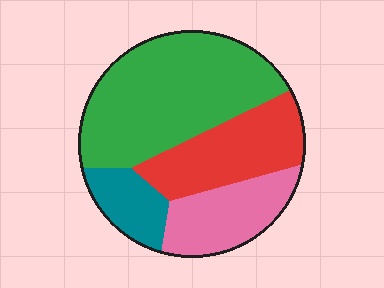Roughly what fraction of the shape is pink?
Pink covers roughly 20% of the shape.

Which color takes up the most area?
Green, at roughly 45%.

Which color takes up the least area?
Teal, at roughly 10%.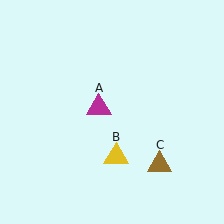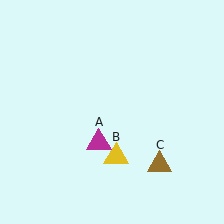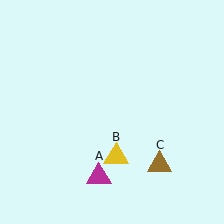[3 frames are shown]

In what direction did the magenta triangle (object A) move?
The magenta triangle (object A) moved down.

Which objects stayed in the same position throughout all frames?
Yellow triangle (object B) and brown triangle (object C) remained stationary.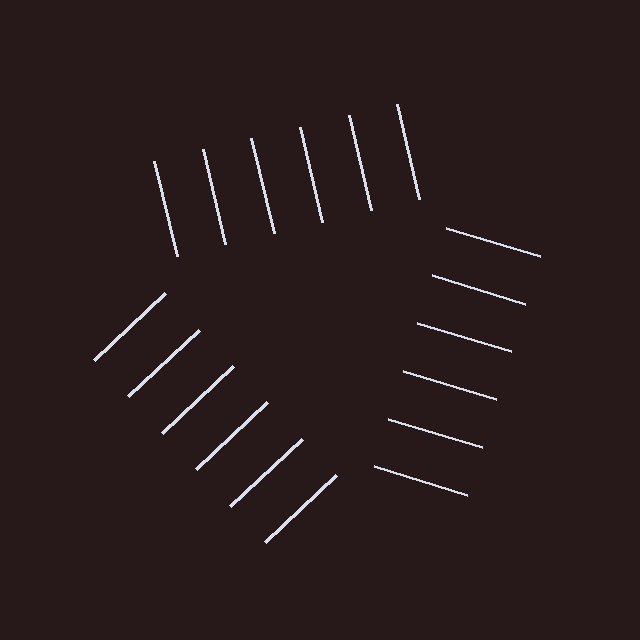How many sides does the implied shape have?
3 sides — the line-ends trace a triangle.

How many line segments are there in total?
18 — 6 along each of the 3 edges.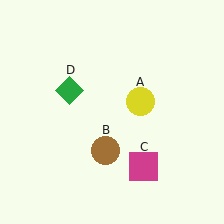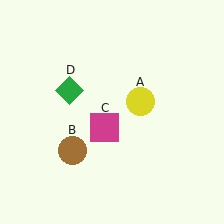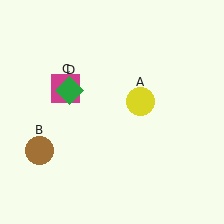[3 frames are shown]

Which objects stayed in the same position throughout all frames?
Yellow circle (object A) and green diamond (object D) remained stationary.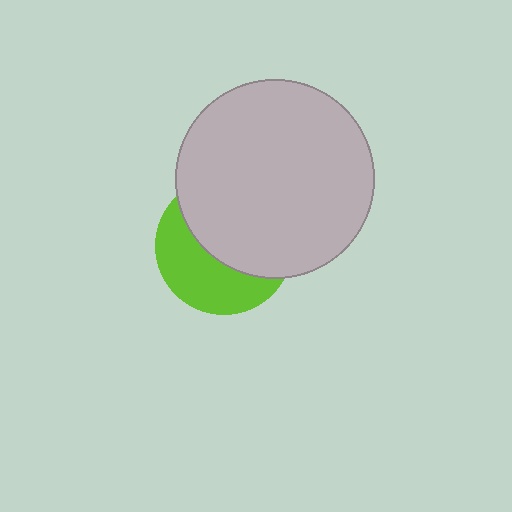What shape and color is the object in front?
The object in front is a light gray circle.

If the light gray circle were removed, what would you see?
You would see the complete lime circle.